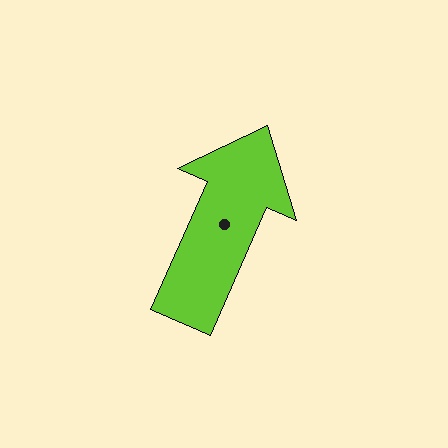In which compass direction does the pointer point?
Northeast.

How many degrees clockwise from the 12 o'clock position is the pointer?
Approximately 24 degrees.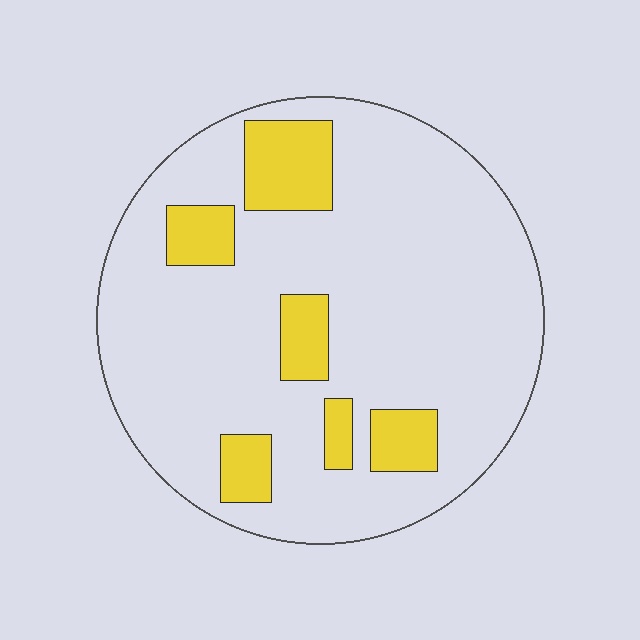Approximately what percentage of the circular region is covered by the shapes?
Approximately 15%.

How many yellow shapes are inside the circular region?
6.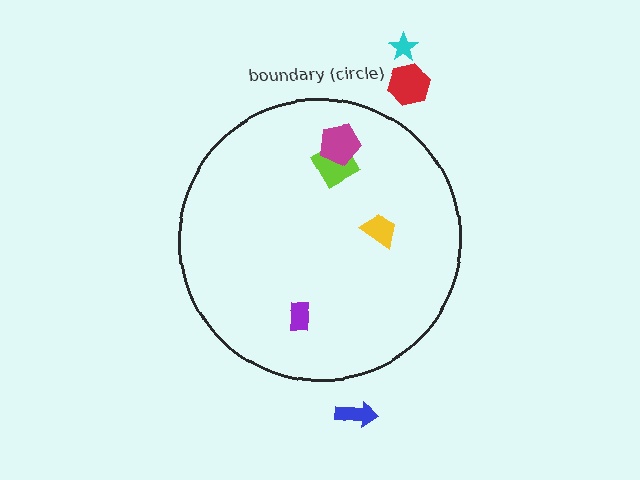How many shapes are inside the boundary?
4 inside, 3 outside.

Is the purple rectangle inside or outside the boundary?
Inside.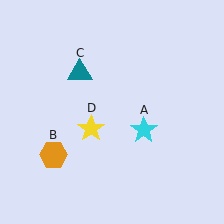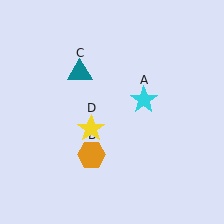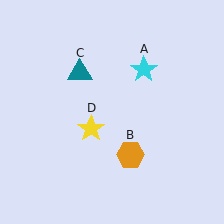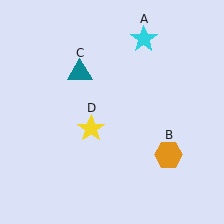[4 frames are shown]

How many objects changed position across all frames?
2 objects changed position: cyan star (object A), orange hexagon (object B).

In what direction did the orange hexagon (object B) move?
The orange hexagon (object B) moved right.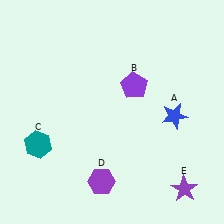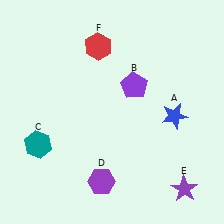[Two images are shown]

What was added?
A red hexagon (F) was added in Image 2.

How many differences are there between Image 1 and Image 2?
There is 1 difference between the two images.